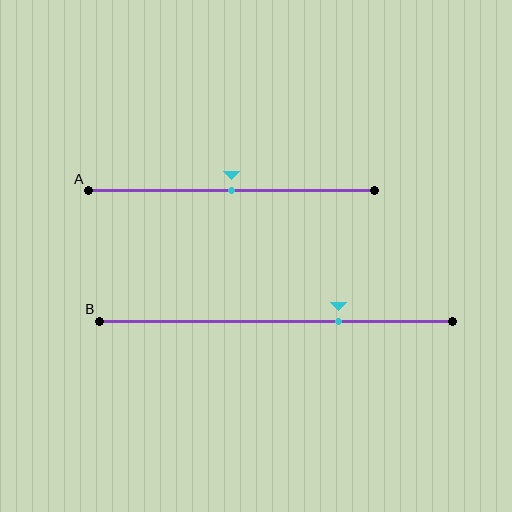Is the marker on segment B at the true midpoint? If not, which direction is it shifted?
No, the marker on segment B is shifted to the right by about 18% of the segment length.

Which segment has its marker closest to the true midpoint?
Segment A has its marker closest to the true midpoint.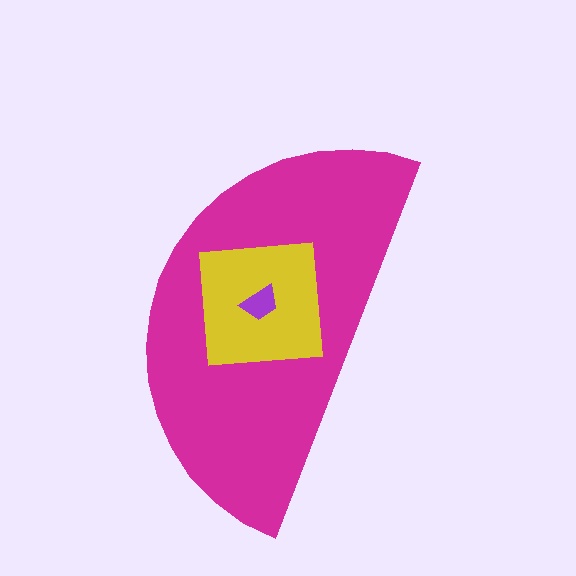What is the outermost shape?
The magenta semicircle.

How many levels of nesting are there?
3.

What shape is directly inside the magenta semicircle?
The yellow square.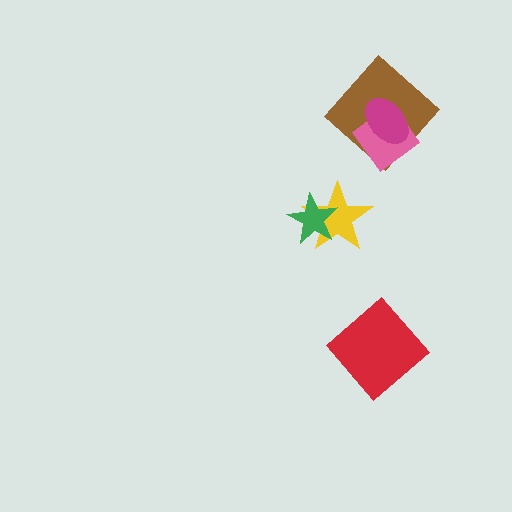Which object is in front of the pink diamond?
The magenta ellipse is in front of the pink diamond.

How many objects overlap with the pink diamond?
2 objects overlap with the pink diamond.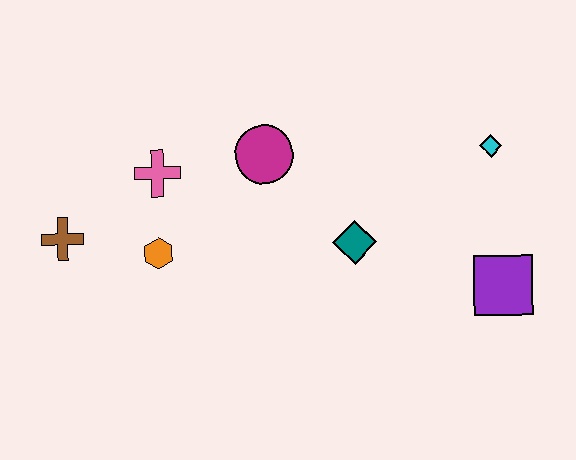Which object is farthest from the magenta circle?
The purple square is farthest from the magenta circle.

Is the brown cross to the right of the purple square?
No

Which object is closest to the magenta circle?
The pink cross is closest to the magenta circle.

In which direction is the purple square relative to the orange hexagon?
The purple square is to the right of the orange hexagon.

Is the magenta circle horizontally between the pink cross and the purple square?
Yes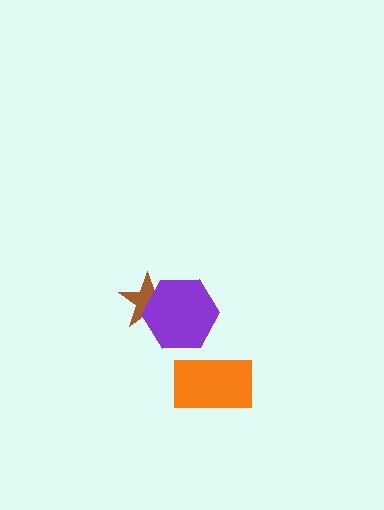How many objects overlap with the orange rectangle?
0 objects overlap with the orange rectangle.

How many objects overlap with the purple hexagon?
1 object overlaps with the purple hexagon.